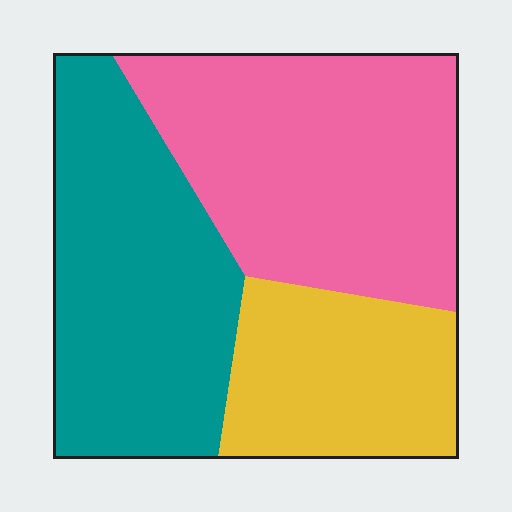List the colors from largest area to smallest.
From largest to smallest: pink, teal, yellow.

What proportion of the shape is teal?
Teal takes up between a third and a half of the shape.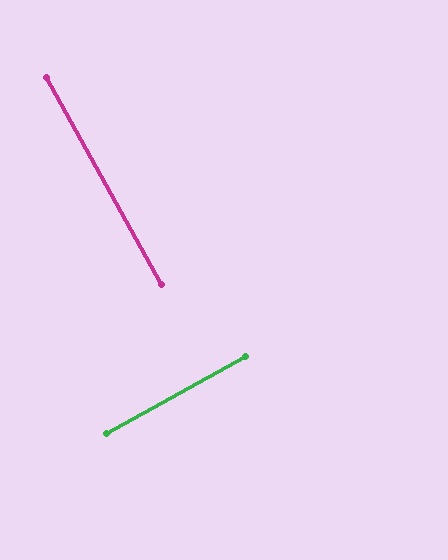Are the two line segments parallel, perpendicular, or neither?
Perpendicular — they meet at approximately 90°.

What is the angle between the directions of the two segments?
Approximately 90 degrees.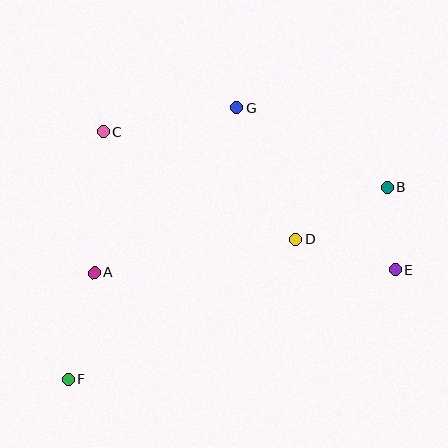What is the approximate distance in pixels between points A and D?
The distance between A and D is approximately 204 pixels.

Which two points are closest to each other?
Points B and E are closest to each other.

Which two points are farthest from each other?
Points B and F are farthest from each other.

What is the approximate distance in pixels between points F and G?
The distance between F and G is approximately 319 pixels.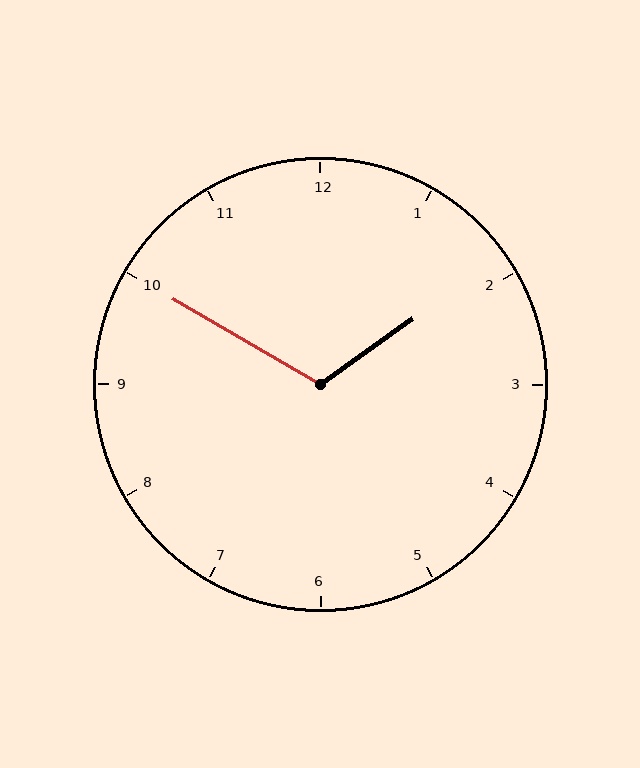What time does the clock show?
1:50.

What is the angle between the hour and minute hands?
Approximately 115 degrees.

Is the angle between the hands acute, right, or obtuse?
It is obtuse.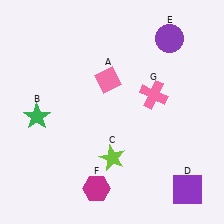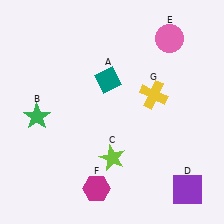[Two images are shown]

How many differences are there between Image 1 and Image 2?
There are 3 differences between the two images.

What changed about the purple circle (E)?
In Image 1, E is purple. In Image 2, it changed to pink.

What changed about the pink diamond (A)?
In Image 1, A is pink. In Image 2, it changed to teal.